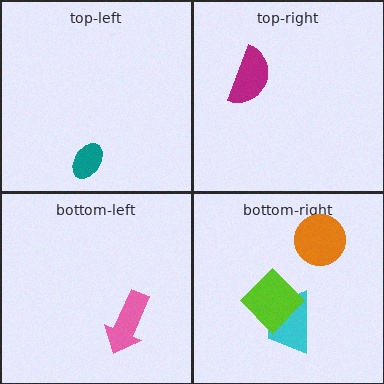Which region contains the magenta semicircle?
The top-right region.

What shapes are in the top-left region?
The teal ellipse.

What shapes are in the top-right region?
The magenta semicircle.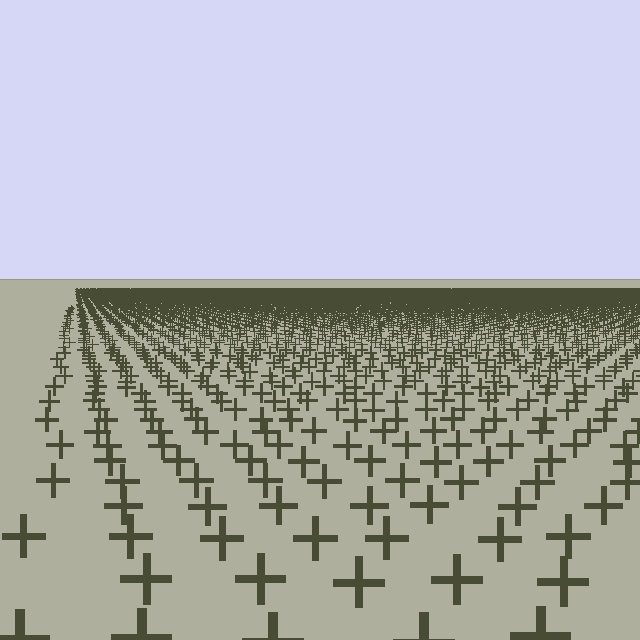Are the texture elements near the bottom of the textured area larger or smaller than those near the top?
Larger. Near the bottom, elements are closer to the viewer and appear at a bigger on-screen size.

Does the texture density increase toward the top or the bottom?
Density increases toward the top.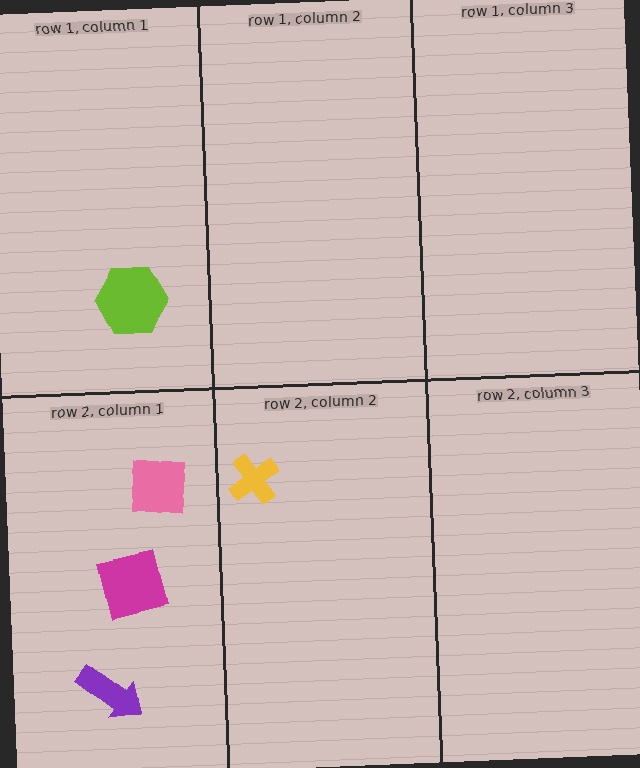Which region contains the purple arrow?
The row 2, column 1 region.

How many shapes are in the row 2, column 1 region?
3.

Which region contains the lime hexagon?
The row 1, column 1 region.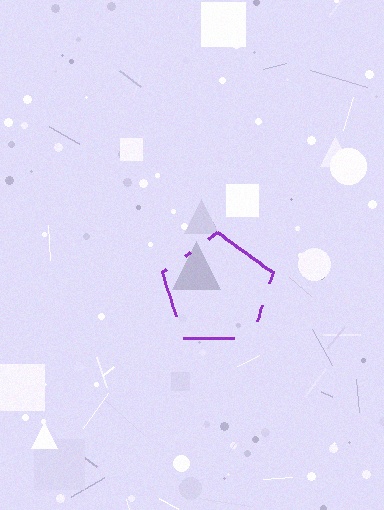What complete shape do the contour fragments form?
The contour fragments form a pentagon.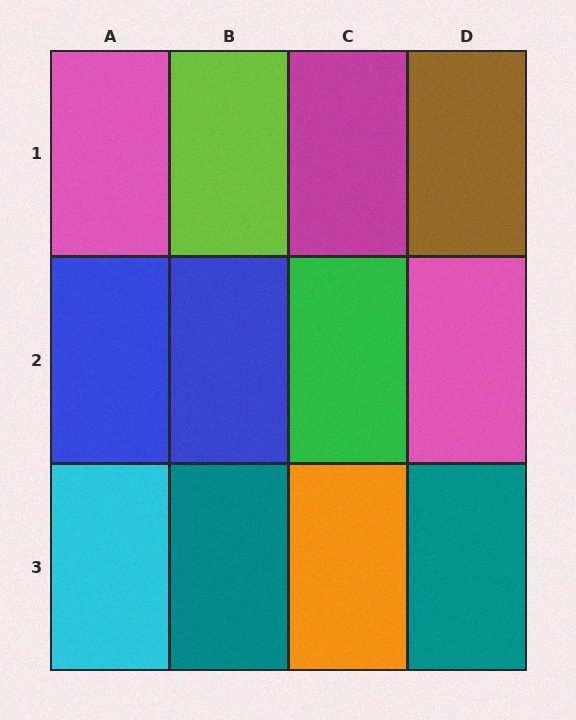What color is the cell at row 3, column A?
Cyan.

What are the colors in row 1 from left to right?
Pink, lime, magenta, brown.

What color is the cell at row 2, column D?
Pink.